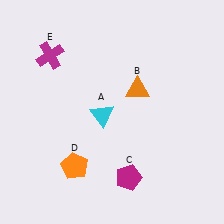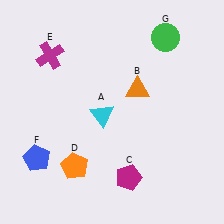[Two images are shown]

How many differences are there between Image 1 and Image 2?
There are 2 differences between the two images.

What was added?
A blue pentagon (F), a green circle (G) were added in Image 2.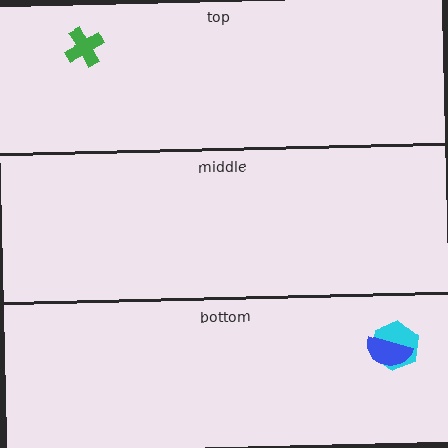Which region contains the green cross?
The top region.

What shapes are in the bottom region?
The cyan hexagon, the blue semicircle.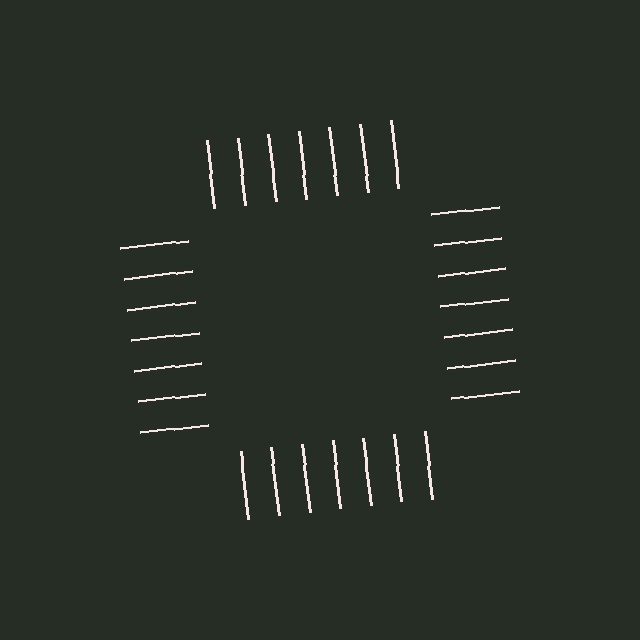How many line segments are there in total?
28 — 7 along each of the 4 edges.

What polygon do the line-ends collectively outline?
An illusory square — the line segments terminate on its edges but no continuous stroke is drawn.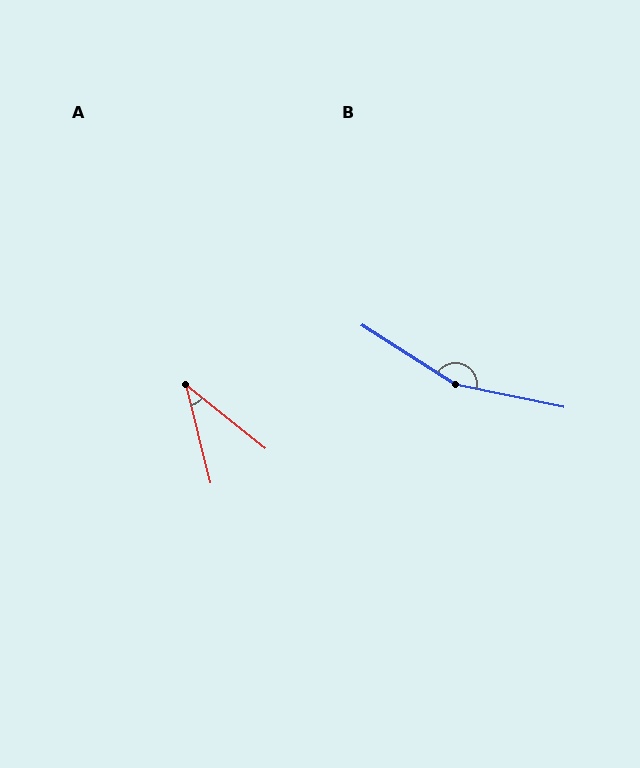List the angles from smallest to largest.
A (38°), B (159°).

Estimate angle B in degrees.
Approximately 159 degrees.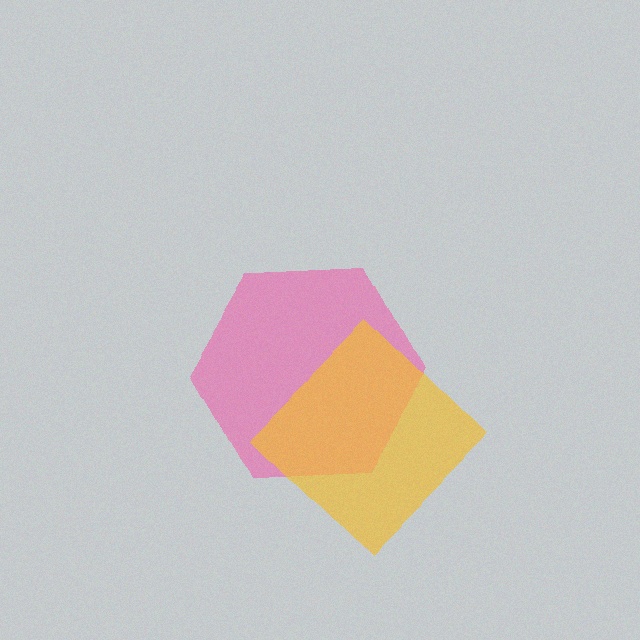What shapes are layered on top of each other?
The layered shapes are: a pink hexagon, a yellow diamond.